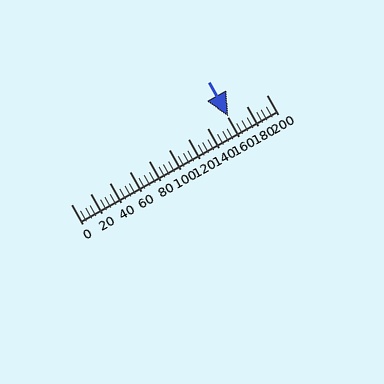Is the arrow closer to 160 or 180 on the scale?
The arrow is closer to 160.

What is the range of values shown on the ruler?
The ruler shows values from 0 to 200.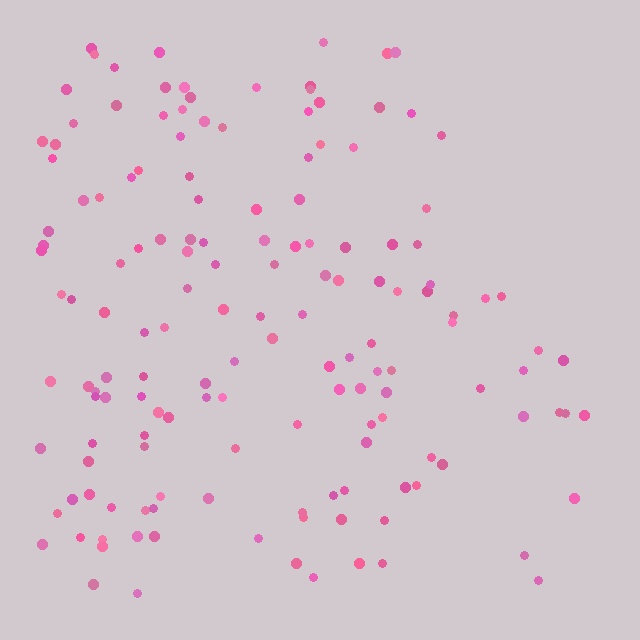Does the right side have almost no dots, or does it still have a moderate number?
Still a moderate number, just noticeably fewer than the left.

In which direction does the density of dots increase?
From right to left, with the left side densest.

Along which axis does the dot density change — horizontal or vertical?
Horizontal.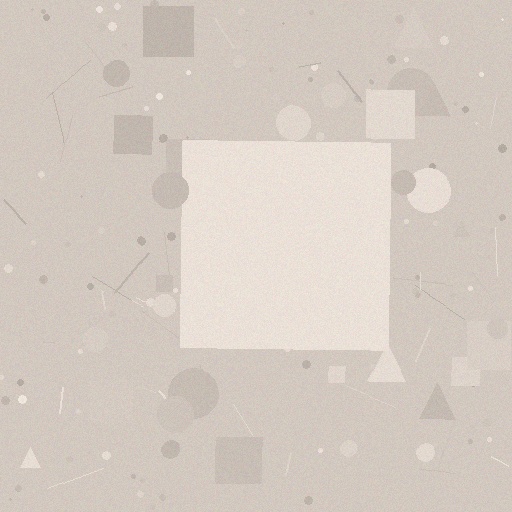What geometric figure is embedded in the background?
A square is embedded in the background.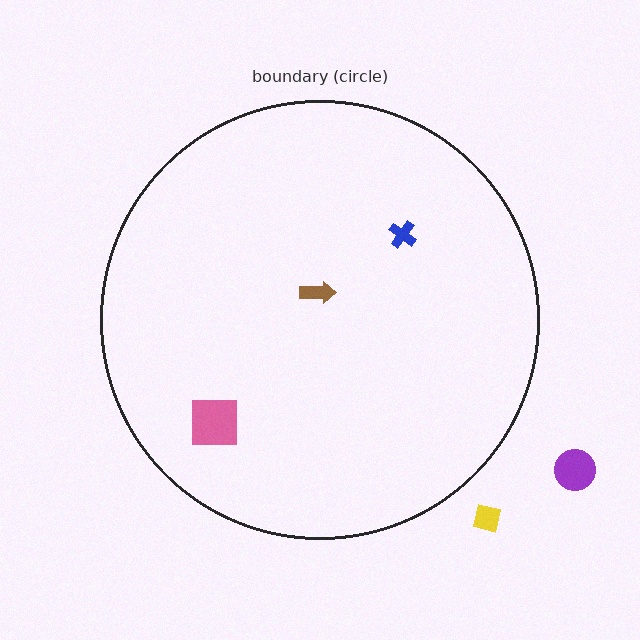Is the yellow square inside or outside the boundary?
Outside.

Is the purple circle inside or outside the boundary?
Outside.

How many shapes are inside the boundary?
3 inside, 2 outside.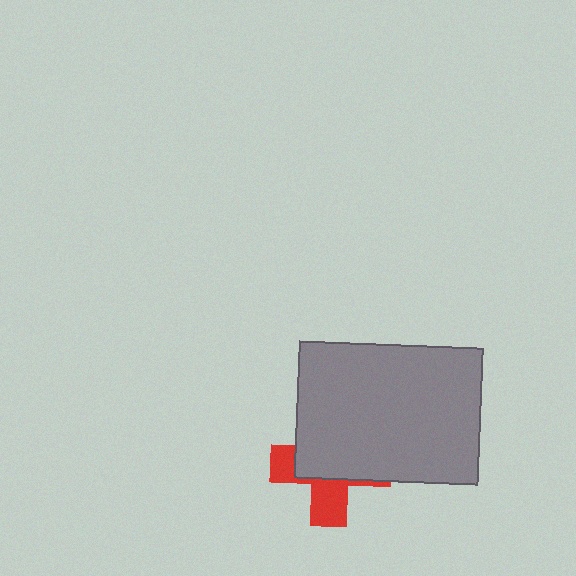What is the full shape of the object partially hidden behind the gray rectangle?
The partially hidden object is a red cross.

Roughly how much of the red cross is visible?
A small part of it is visible (roughly 39%).